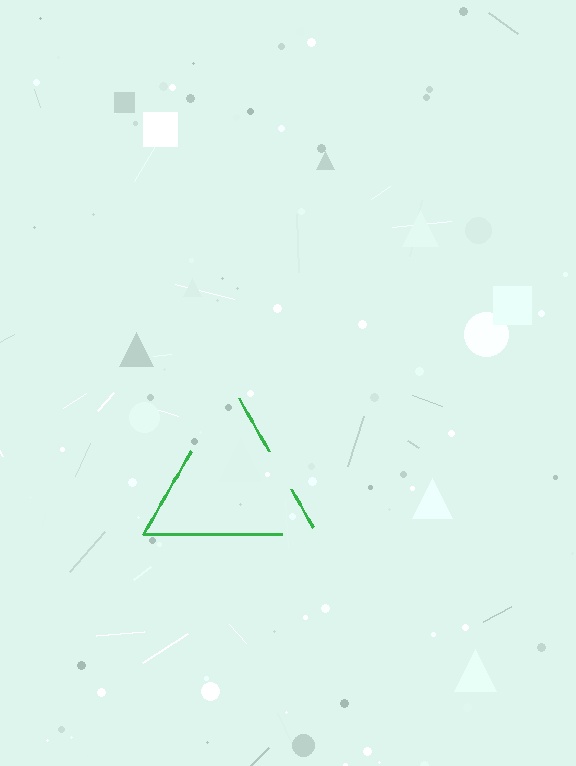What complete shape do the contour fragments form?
The contour fragments form a triangle.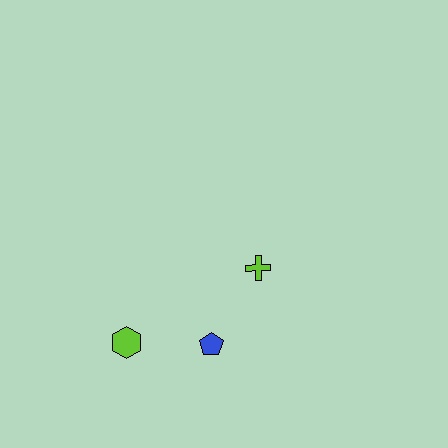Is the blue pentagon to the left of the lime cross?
Yes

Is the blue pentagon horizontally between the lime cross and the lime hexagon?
Yes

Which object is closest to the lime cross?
The blue pentagon is closest to the lime cross.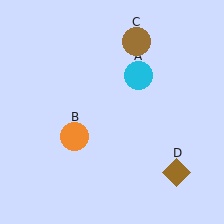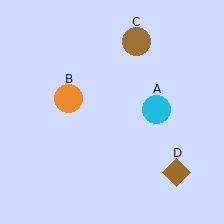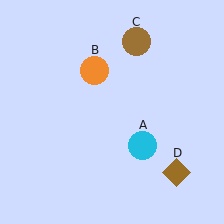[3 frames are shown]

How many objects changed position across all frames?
2 objects changed position: cyan circle (object A), orange circle (object B).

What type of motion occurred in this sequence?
The cyan circle (object A), orange circle (object B) rotated clockwise around the center of the scene.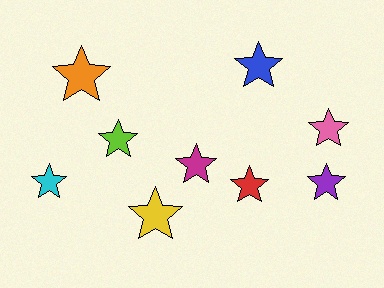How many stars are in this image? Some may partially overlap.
There are 9 stars.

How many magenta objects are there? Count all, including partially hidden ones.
There is 1 magenta object.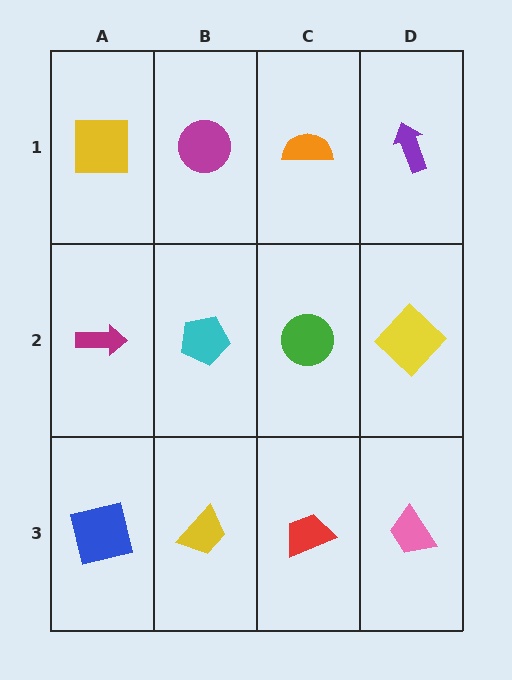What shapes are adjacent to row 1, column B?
A cyan pentagon (row 2, column B), a yellow square (row 1, column A), an orange semicircle (row 1, column C).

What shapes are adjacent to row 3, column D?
A yellow diamond (row 2, column D), a red trapezoid (row 3, column C).